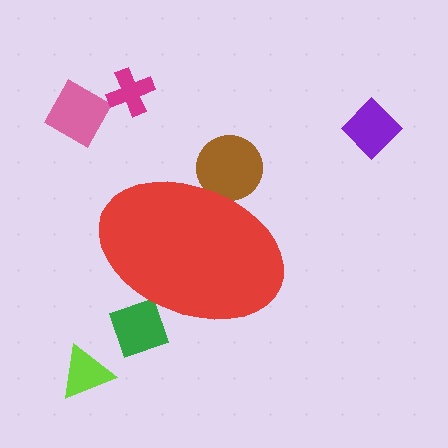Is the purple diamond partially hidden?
No, the purple diamond is fully visible.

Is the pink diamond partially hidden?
No, the pink diamond is fully visible.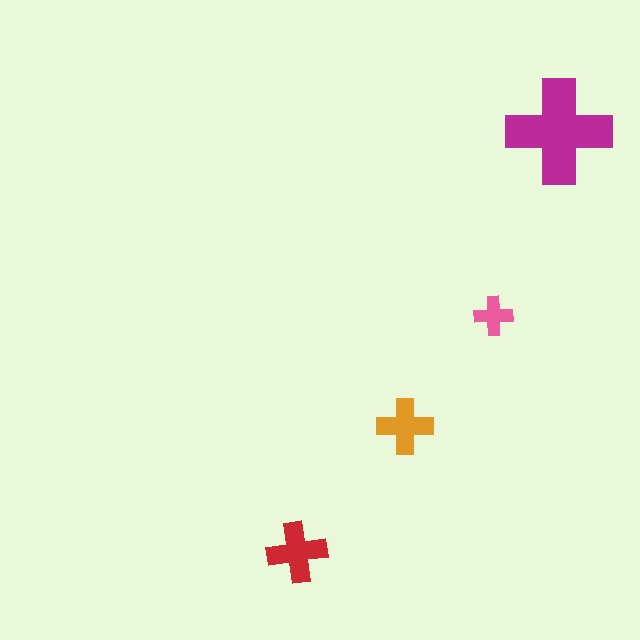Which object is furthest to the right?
The magenta cross is rightmost.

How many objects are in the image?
There are 4 objects in the image.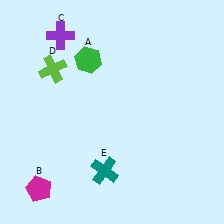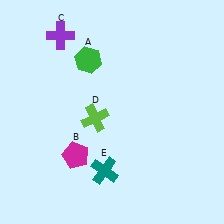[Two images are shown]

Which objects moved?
The objects that moved are: the magenta pentagon (B), the lime cross (D).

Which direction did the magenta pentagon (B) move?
The magenta pentagon (B) moved right.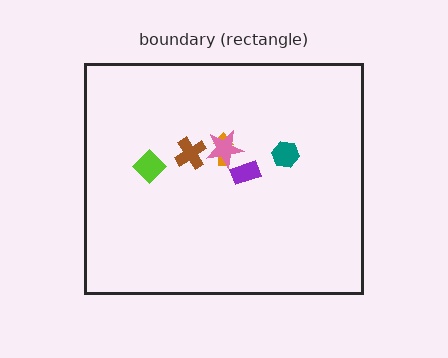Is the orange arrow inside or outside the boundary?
Inside.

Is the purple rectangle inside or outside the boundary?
Inside.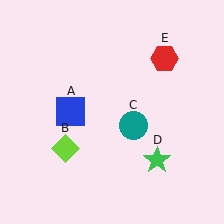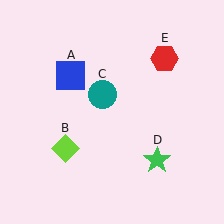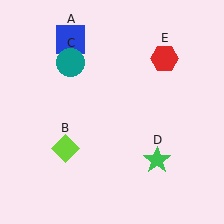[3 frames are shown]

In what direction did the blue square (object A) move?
The blue square (object A) moved up.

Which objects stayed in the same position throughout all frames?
Lime diamond (object B) and green star (object D) and red hexagon (object E) remained stationary.